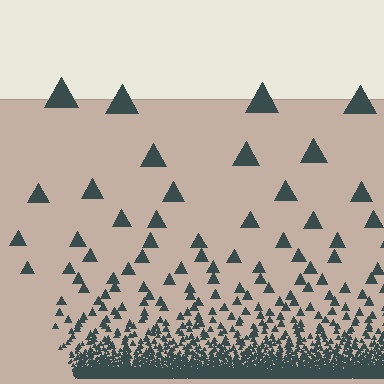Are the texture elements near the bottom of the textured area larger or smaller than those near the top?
Smaller. The gradient is inverted — elements near the bottom are smaller and denser.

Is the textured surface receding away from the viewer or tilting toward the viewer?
The surface appears to tilt toward the viewer. Texture elements get larger and sparser toward the top.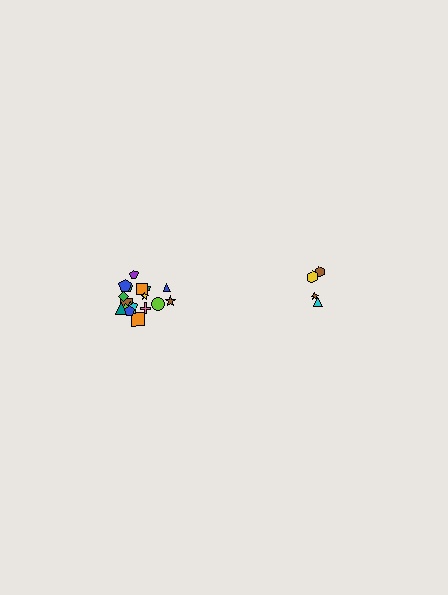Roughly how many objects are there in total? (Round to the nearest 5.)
Roughly 20 objects in total.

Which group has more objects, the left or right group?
The left group.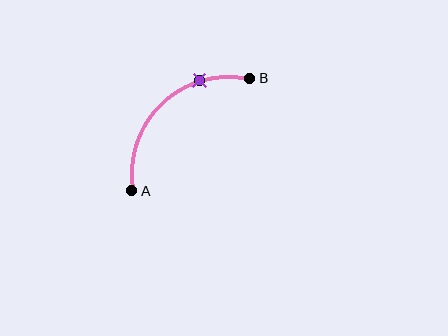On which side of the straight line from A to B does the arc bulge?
The arc bulges above and to the left of the straight line connecting A and B.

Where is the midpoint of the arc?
The arc midpoint is the point on the curve farthest from the straight line joining A and B. It sits above and to the left of that line.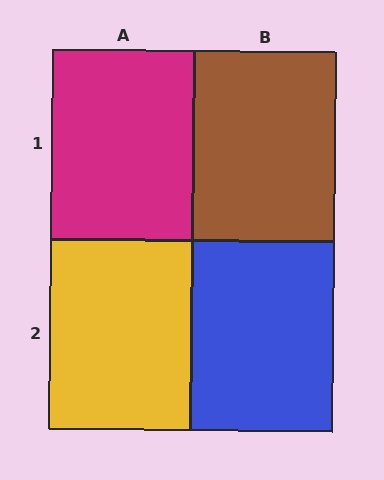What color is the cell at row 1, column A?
Magenta.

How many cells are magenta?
1 cell is magenta.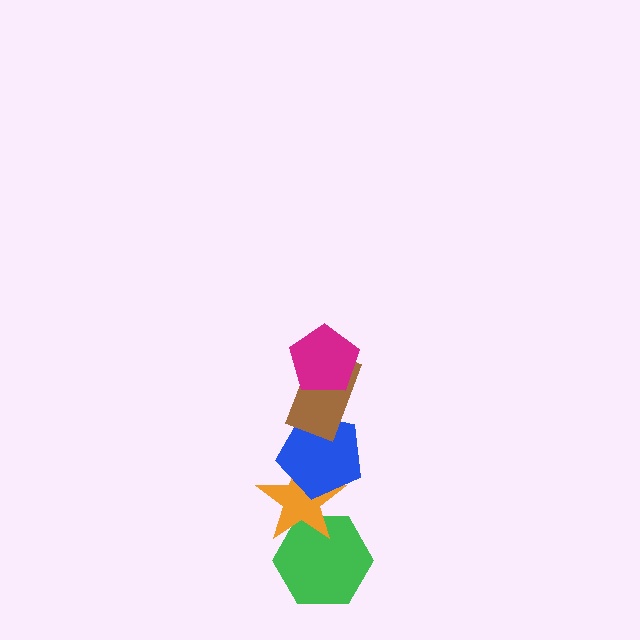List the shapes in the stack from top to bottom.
From top to bottom: the magenta pentagon, the brown rectangle, the blue pentagon, the orange star, the green hexagon.